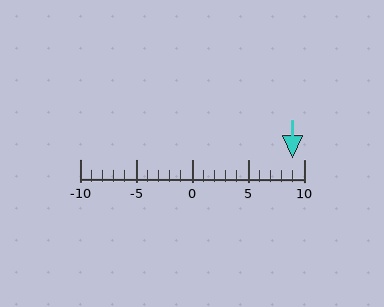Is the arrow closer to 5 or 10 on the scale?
The arrow is closer to 10.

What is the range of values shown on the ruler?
The ruler shows values from -10 to 10.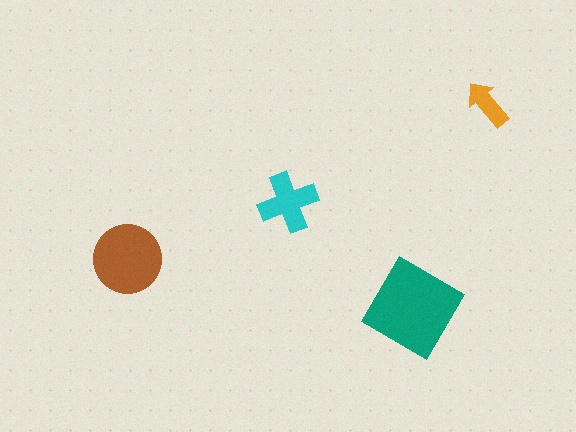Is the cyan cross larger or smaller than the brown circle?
Smaller.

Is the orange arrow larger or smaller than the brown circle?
Smaller.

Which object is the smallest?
The orange arrow.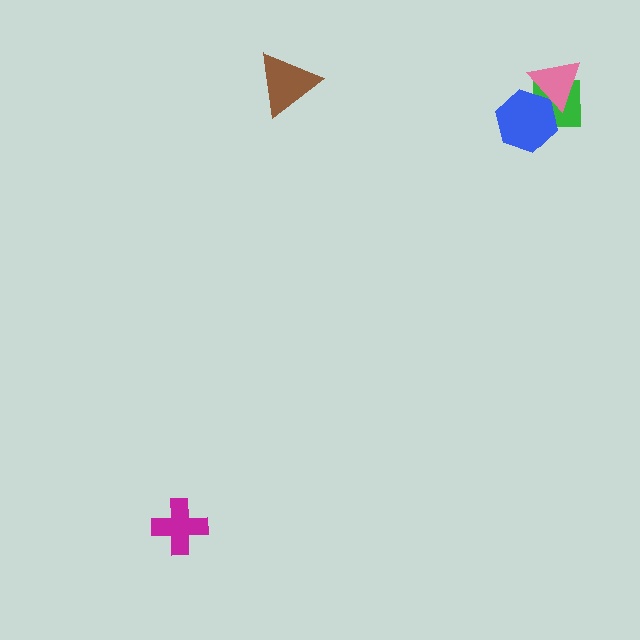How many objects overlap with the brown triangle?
0 objects overlap with the brown triangle.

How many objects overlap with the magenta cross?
0 objects overlap with the magenta cross.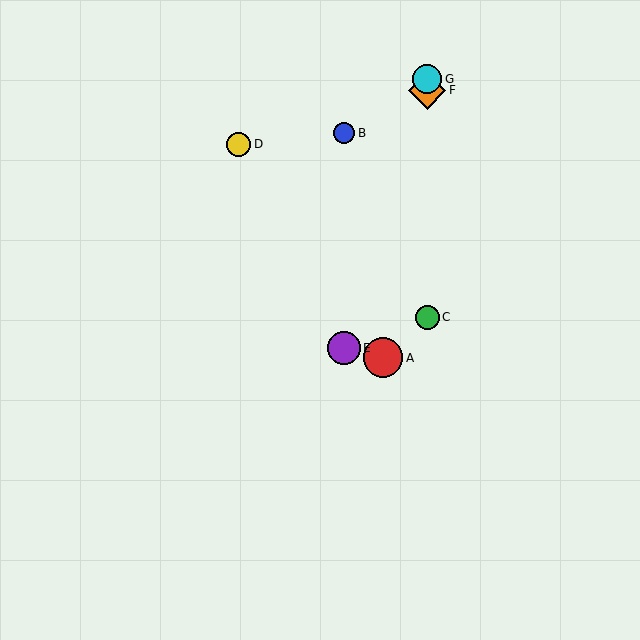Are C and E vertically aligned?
No, C is at x≈427 and E is at x≈344.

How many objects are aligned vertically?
3 objects (C, F, G) are aligned vertically.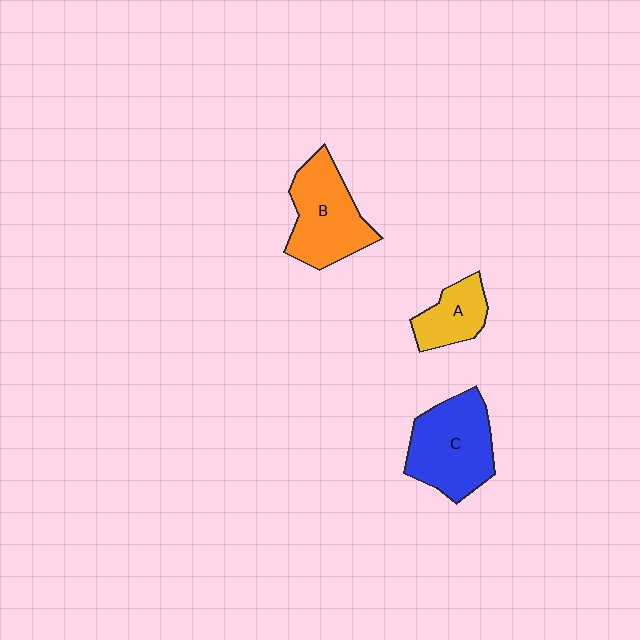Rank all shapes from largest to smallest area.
From largest to smallest: C (blue), B (orange), A (yellow).